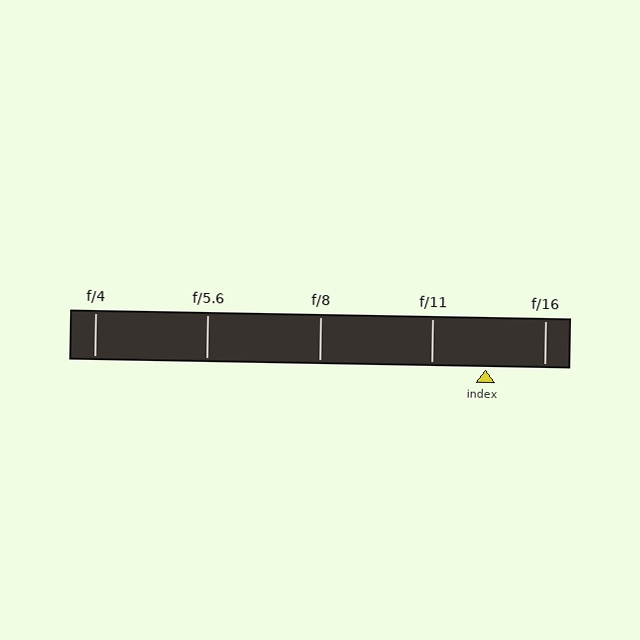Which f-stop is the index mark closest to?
The index mark is closest to f/11.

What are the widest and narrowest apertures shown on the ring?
The widest aperture shown is f/4 and the narrowest is f/16.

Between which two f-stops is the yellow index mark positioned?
The index mark is between f/11 and f/16.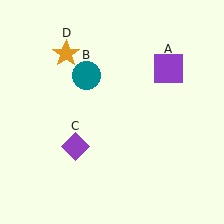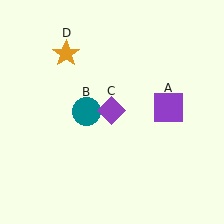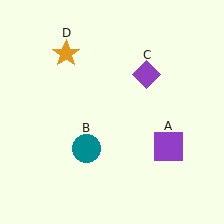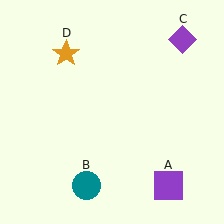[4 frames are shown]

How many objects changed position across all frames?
3 objects changed position: purple square (object A), teal circle (object B), purple diamond (object C).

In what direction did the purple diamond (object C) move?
The purple diamond (object C) moved up and to the right.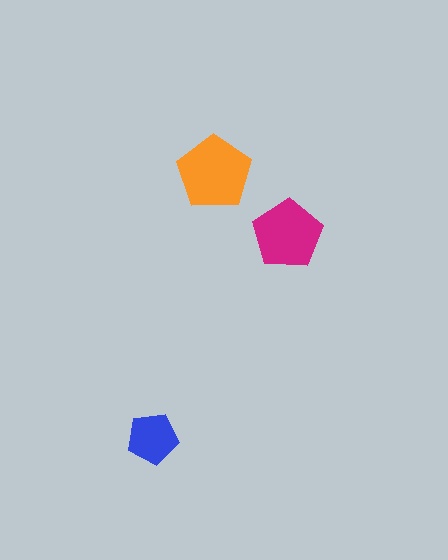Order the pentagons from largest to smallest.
the orange one, the magenta one, the blue one.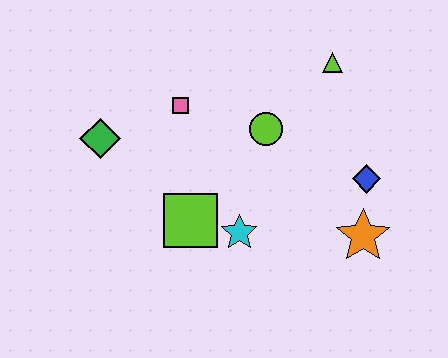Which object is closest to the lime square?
The cyan star is closest to the lime square.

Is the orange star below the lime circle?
Yes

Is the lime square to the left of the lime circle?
Yes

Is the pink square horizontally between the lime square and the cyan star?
No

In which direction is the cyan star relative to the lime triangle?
The cyan star is below the lime triangle.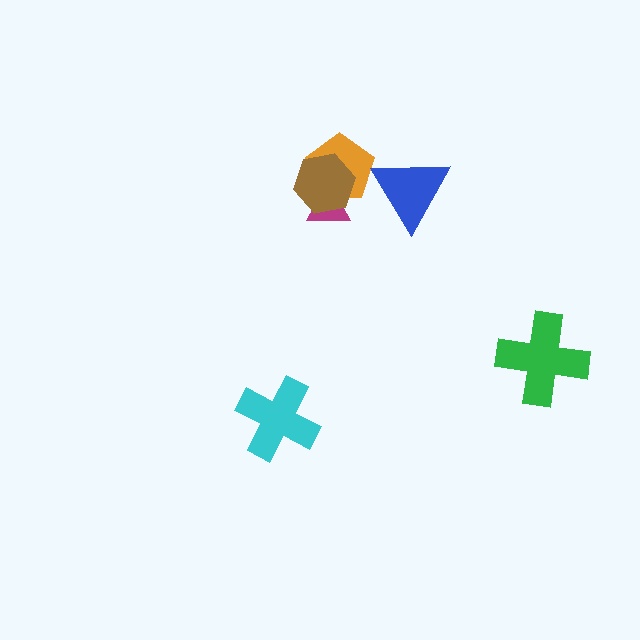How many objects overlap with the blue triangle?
0 objects overlap with the blue triangle.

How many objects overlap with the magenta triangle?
2 objects overlap with the magenta triangle.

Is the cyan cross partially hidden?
No, no other shape covers it.